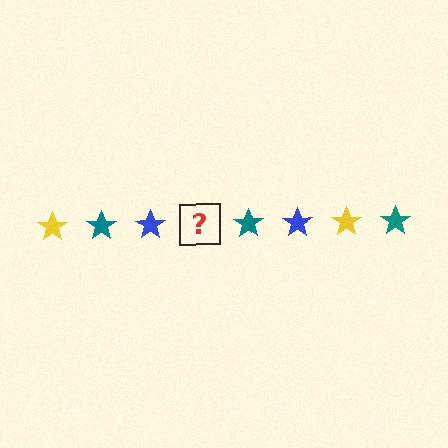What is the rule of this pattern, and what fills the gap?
The rule is that the pattern cycles through yellow, teal, blue stars. The gap should be filled with a yellow star.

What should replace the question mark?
The question mark should be replaced with a yellow star.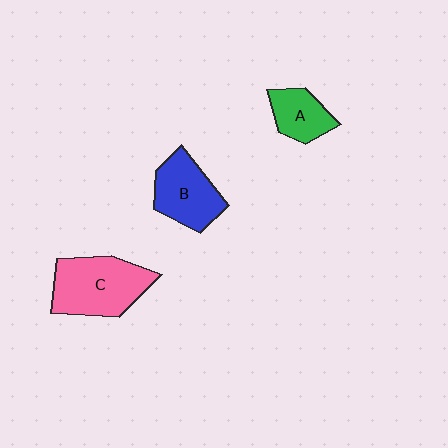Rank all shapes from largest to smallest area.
From largest to smallest: C (pink), B (blue), A (green).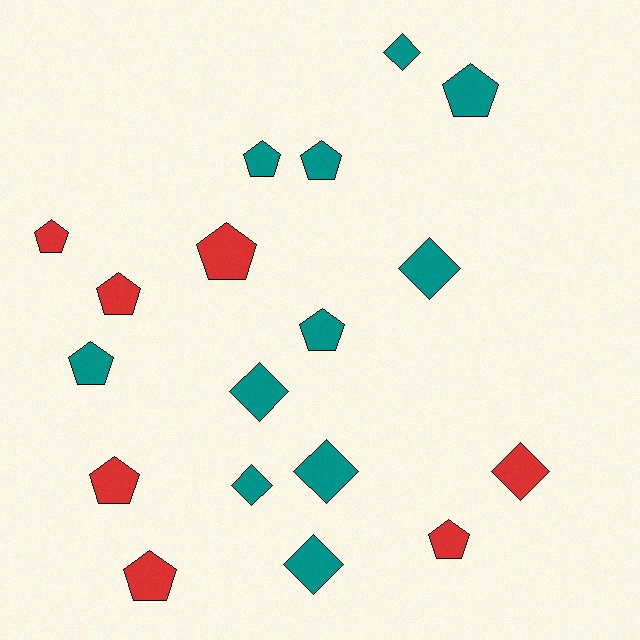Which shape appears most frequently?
Pentagon, with 11 objects.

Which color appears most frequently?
Teal, with 11 objects.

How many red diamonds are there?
There is 1 red diamond.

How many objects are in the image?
There are 18 objects.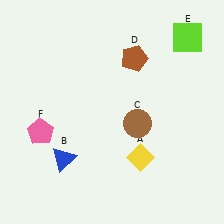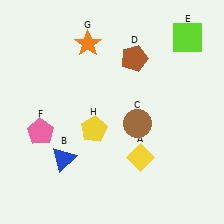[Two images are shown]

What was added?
An orange star (G), a yellow pentagon (H) were added in Image 2.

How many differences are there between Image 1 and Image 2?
There are 2 differences between the two images.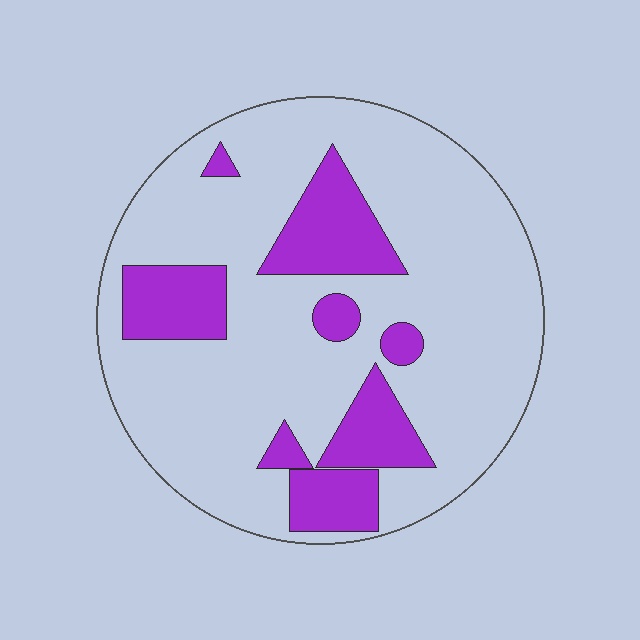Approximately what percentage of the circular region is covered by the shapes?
Approximately 25%.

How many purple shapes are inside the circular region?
8.